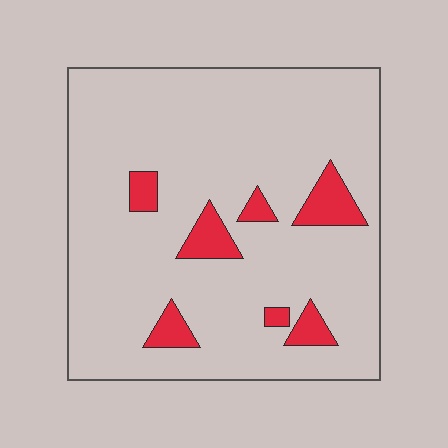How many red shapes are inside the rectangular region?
7.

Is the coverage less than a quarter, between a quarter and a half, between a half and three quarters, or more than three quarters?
Less than a quarter.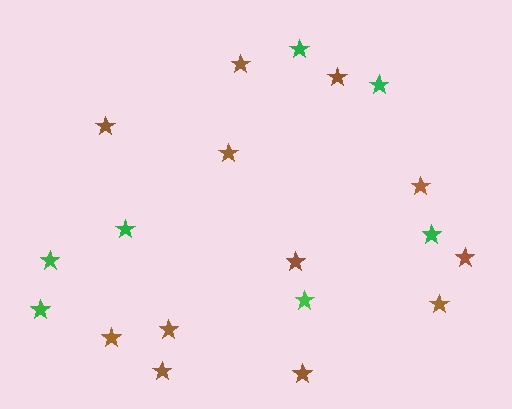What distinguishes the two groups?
There are 2 groups: one group of brown stars (12) and one group of green stars (7).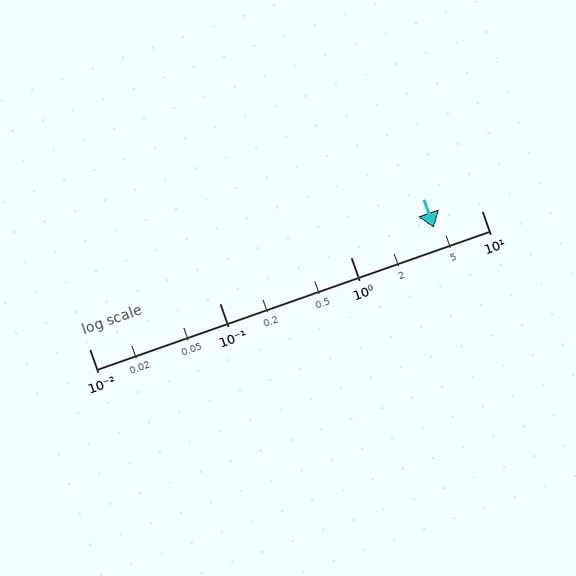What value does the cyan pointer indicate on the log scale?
The pointer indicates approximately 4.3.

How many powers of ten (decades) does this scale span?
The scale spans 3 decades, from 0.01 to 10.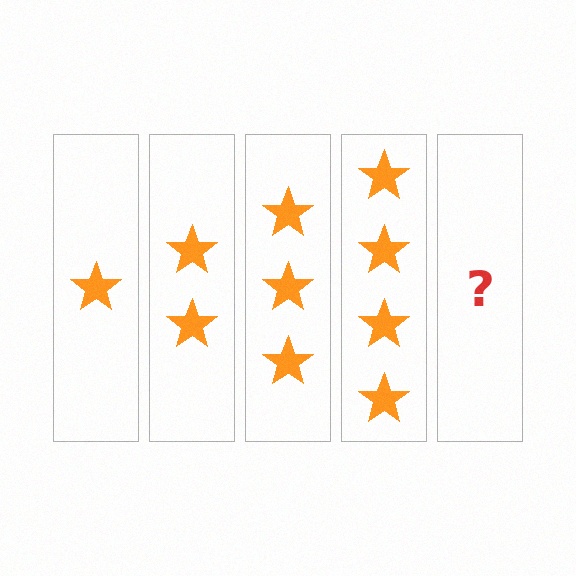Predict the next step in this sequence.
The next step is 5 stars.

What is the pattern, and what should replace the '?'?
The pattern is that each step adds one more star. The '?' should be 5 stars.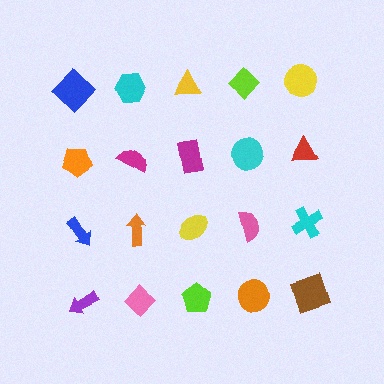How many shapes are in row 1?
5 shapes.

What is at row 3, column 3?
A yellow ellipse.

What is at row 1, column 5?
A yellow circle.